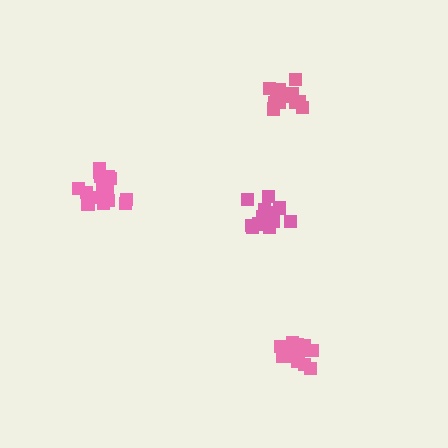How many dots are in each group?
Group 1: 14 dots, Group 2: 14 dots, Group 3: 18 dots, Group 4: 18 dots (64 total).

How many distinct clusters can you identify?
There are 4 distinct clusters.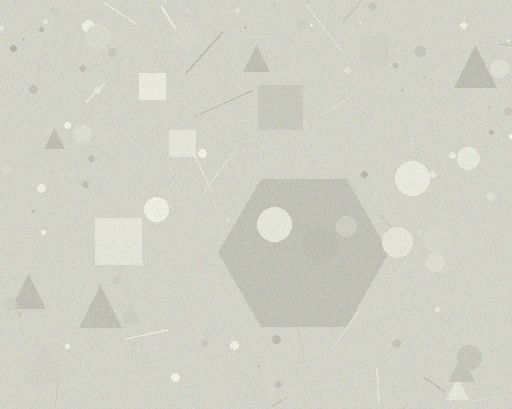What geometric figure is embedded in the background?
A hexagon is embedded in the background.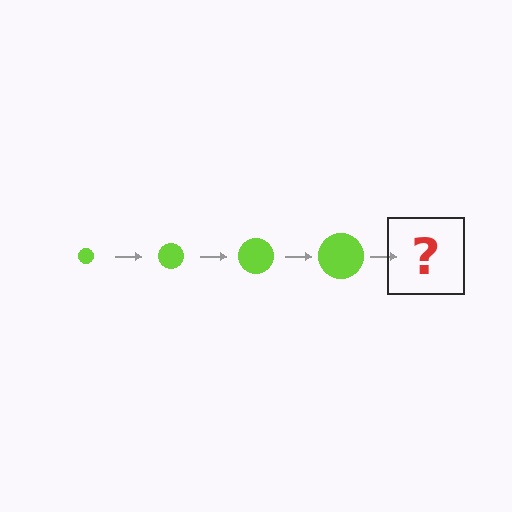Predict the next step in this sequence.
The next step is a lime circle, larger than the previous one.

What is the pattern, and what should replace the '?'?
The pattern is that the circle gets progressively larger each step. The '?' should be a lime circle, larger than the previous one.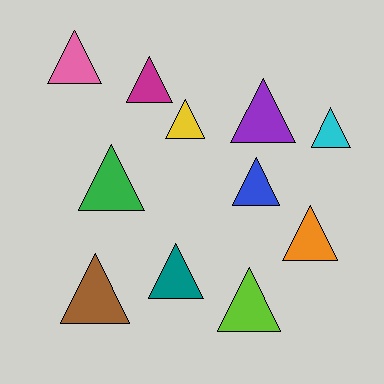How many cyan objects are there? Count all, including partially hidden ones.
There is 1 cyan object.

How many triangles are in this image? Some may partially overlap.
There are 11 triangles.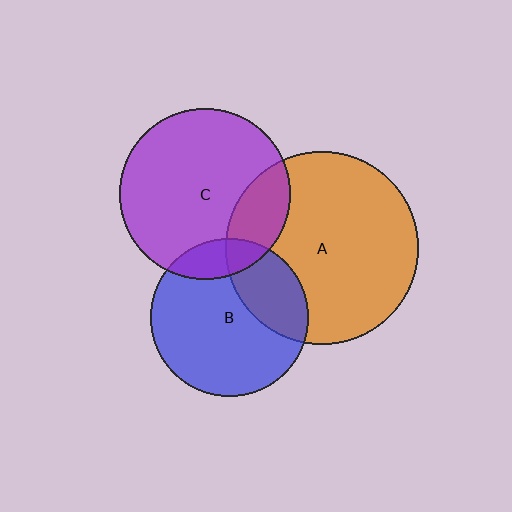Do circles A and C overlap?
Yes.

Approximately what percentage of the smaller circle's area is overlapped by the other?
Approximately 20%.